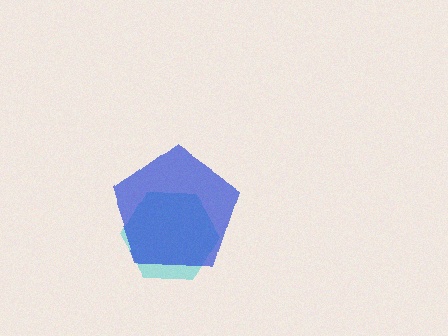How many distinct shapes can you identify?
There are 2 distinct shapes: a cyan hexagon, a blue pentagon.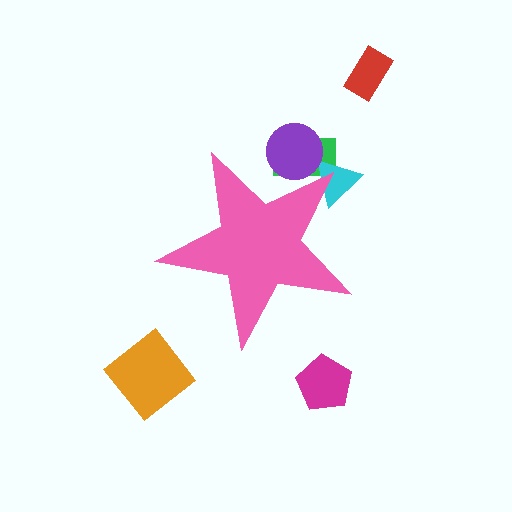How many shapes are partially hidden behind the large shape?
3 shapes are partially hidden.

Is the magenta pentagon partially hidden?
No, the magenta pentagon is fully visible.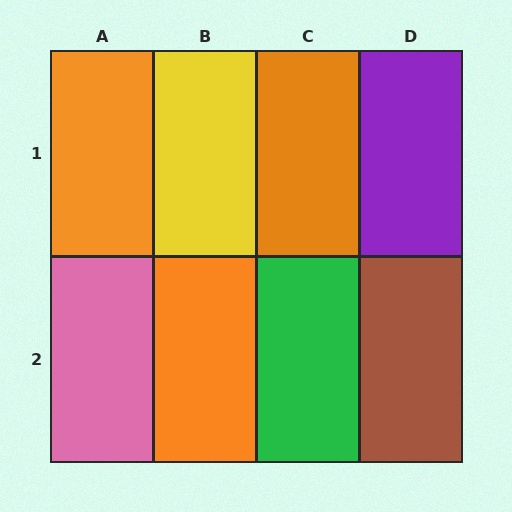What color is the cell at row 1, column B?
Yellow.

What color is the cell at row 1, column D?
Purple.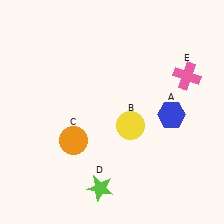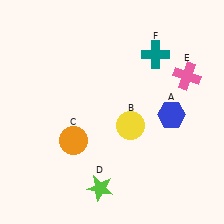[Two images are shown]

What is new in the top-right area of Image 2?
A teal cross (F) was added in the top-right area of Image 2.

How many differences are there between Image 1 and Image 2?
There is 1 difference between the two images.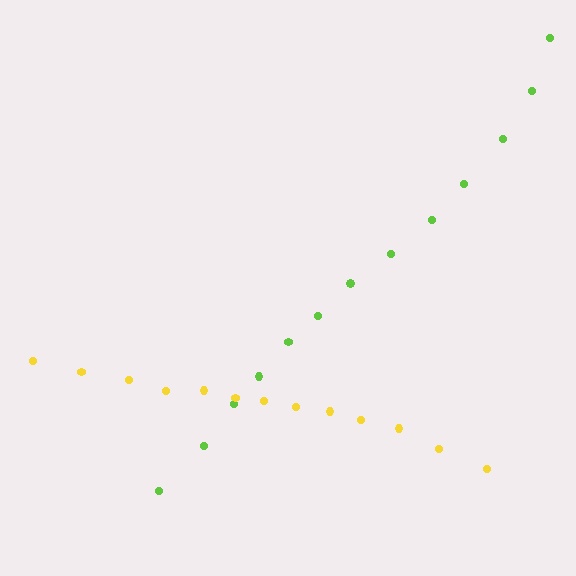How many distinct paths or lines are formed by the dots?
There are 2 distinct paths.